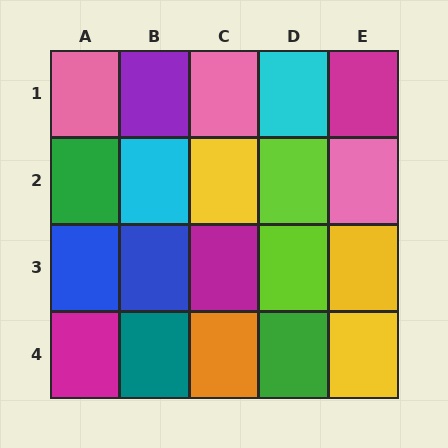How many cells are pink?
3 cells are pink.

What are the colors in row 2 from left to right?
Green, cyan, yellow, lime, pink.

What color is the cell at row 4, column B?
Teal.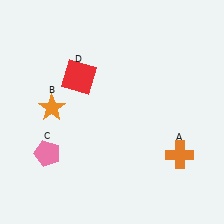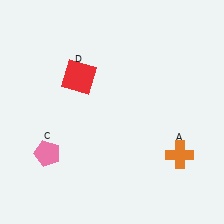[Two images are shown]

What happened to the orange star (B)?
The orange star (B) was removed in Image 2. It was in the top-left area of Image 1.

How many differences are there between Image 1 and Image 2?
There is 1 difference between the two images.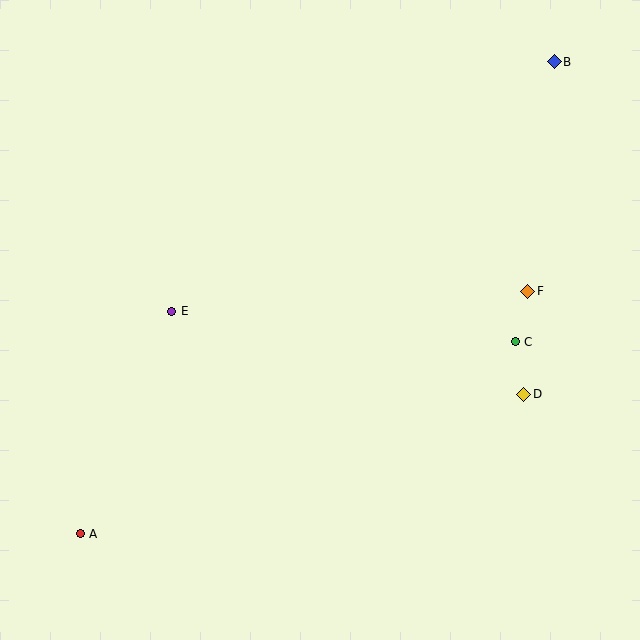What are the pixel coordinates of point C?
Point C is at (515, 342).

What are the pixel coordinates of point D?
Point D is at (524, 394).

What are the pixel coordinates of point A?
Point A is at (80, 534).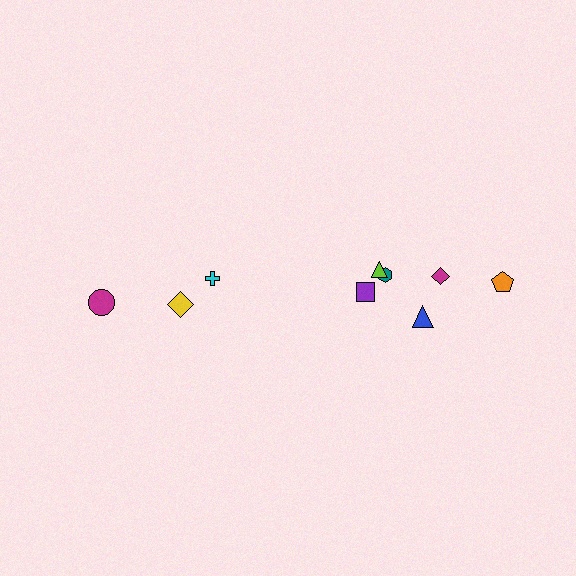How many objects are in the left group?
There are 3 objects.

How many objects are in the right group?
There are 6 objects.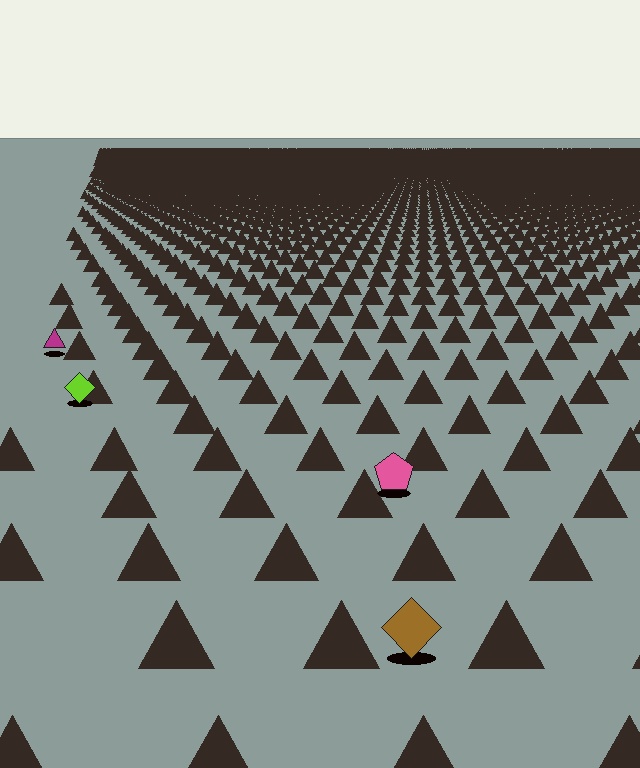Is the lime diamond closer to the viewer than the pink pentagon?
No. The pink pentagon is closer — you can tell from the texture gradient: the ground texture is coarser near it.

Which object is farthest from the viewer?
The magenta triangle is farthest from the viewer. It appears smaller and the ground texture around it is denser.